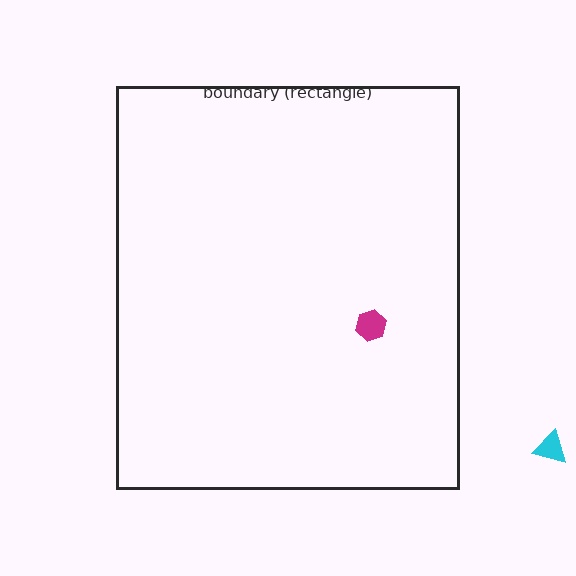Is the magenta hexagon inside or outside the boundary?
Inside.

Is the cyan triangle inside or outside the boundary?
Outside.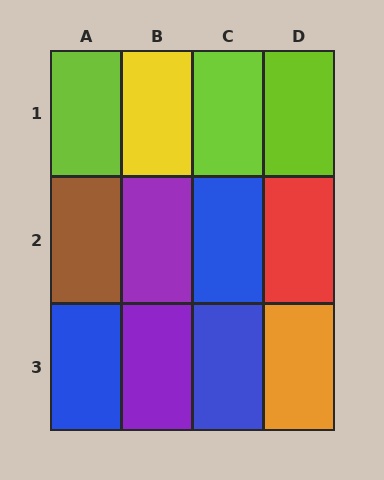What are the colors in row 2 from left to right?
Brown, purple, blue, red.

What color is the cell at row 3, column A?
Blue.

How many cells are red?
1 cell is red.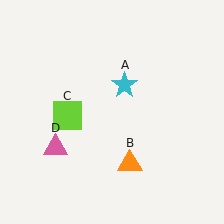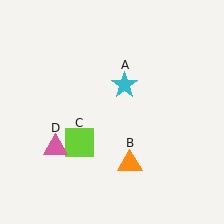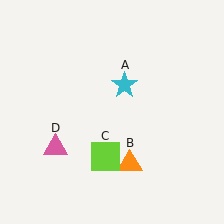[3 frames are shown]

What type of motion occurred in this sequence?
The lime square (object C) rotated counterclockwise around the center of the scene.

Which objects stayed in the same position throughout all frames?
Cyan star (object A) and orange triangle (object B) and pink triangle (object D) remained stationary.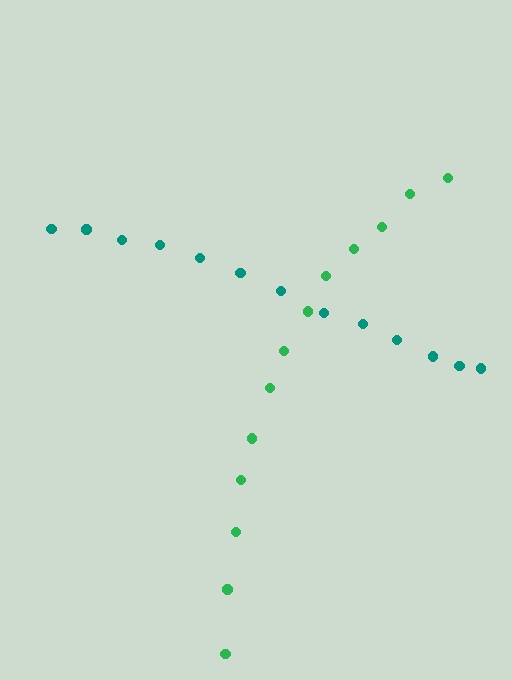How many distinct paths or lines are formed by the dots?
There are 2 distinct paths.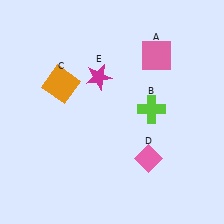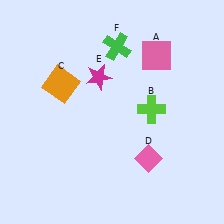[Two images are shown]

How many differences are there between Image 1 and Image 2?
There is 1 difference between the two images.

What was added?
A green cross (F) was added in Image 2.